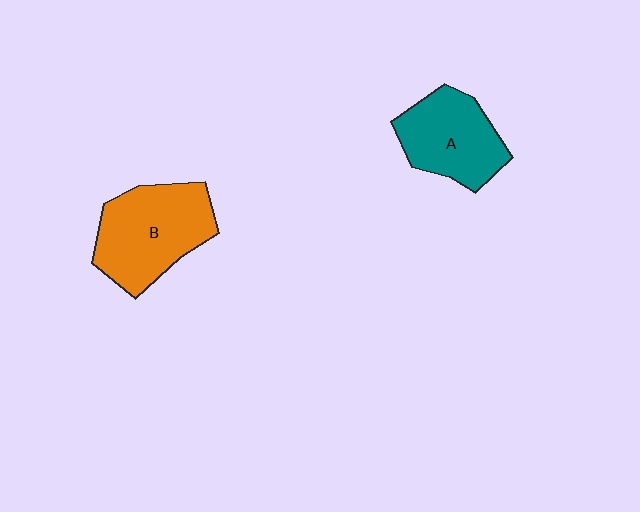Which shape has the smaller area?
Shape A (teal).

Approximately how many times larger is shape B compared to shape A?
Approximately 1.2 times.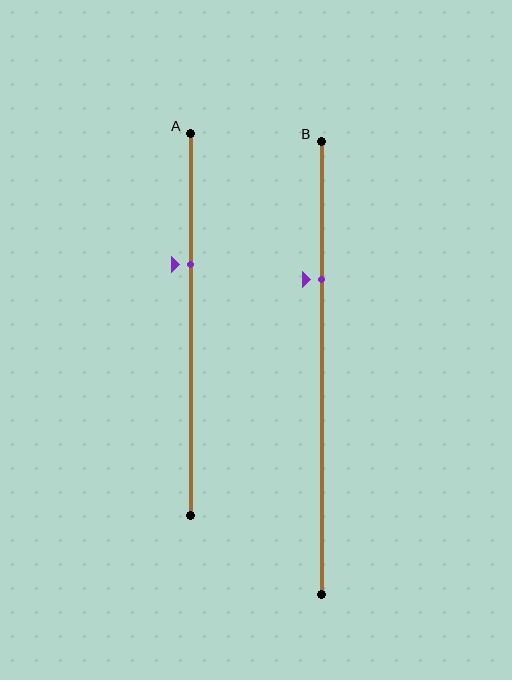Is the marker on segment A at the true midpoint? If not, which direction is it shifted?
No, the marker on segment A is shifted upward by about 16% of the segment length.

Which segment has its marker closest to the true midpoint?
Segment A has its marker closest to the true midpoint.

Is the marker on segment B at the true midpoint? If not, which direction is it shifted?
No, the marker on segment B is shifted upward by about 20% of the segment length.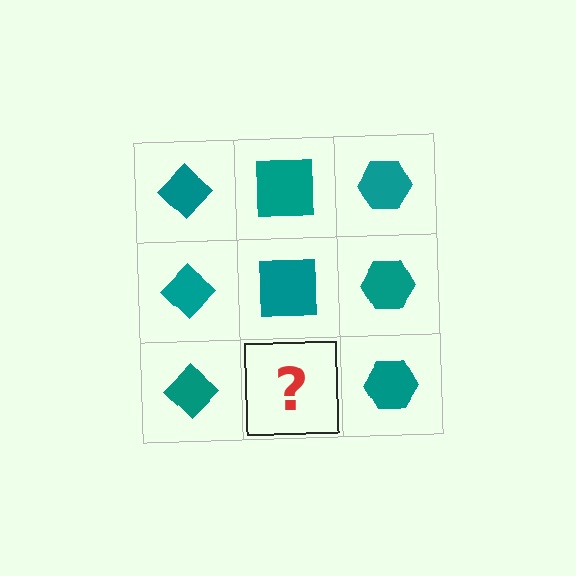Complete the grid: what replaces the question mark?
The question mark should be replaced with a teal square.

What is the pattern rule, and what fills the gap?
The rule is that each column has a consistent shape. The gap should be filled with a teal square.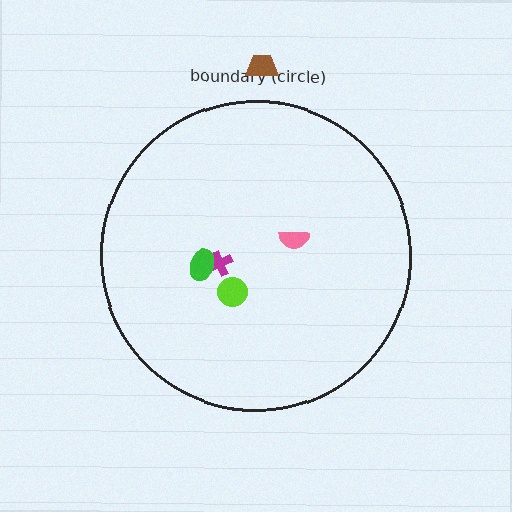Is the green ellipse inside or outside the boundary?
Inside.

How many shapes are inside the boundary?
4 inside, 1 outside.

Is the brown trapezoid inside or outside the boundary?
Outside.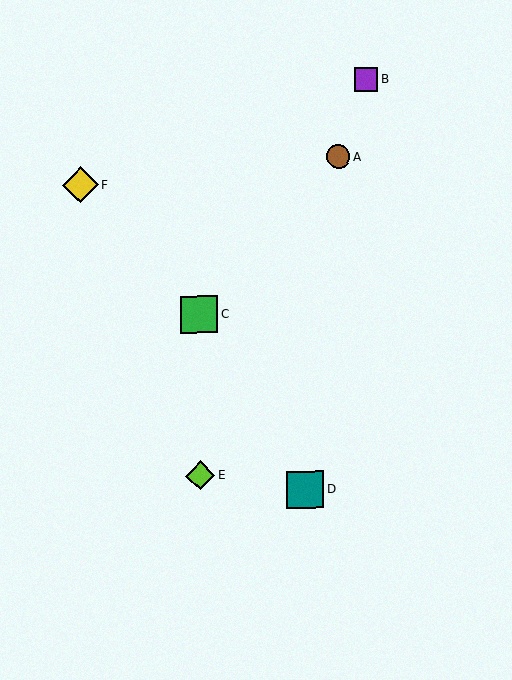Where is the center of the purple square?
The center of the purple square is at (366, 79).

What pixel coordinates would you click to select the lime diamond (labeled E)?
Click at (201, 476) to select the lime diamond E.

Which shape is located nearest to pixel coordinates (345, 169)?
The brown circle (labeled A) at (339, 157) is nearest to that location.